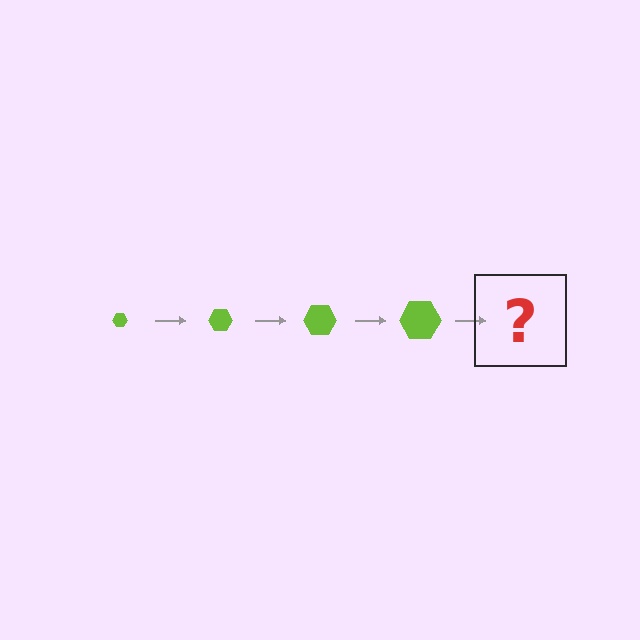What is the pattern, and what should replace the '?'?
The pattern is that the hexagon gets progressively larger each step. The '?' should be a lime hexagon, larger than the previous one.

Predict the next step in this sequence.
The next step is a lime hexagon, larger than the previous one.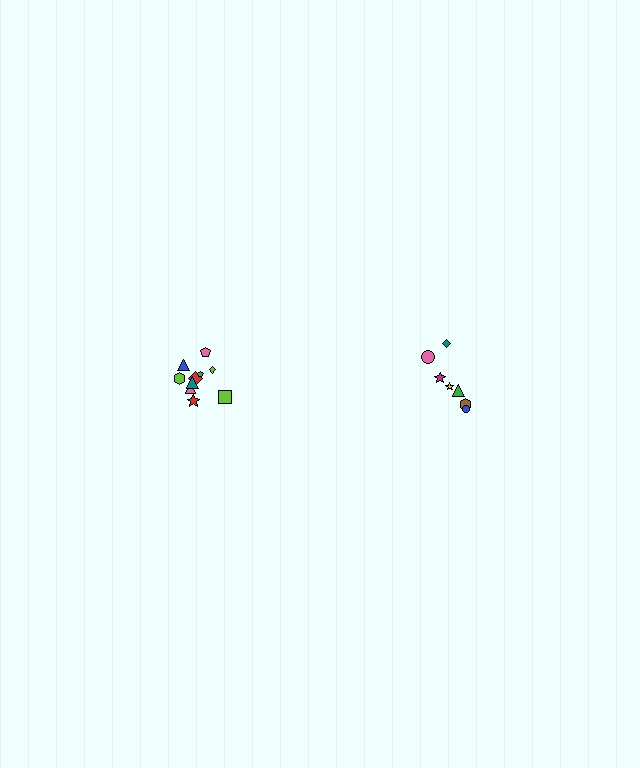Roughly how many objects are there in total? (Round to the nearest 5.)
Roughly 15 objects in total.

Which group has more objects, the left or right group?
The left group.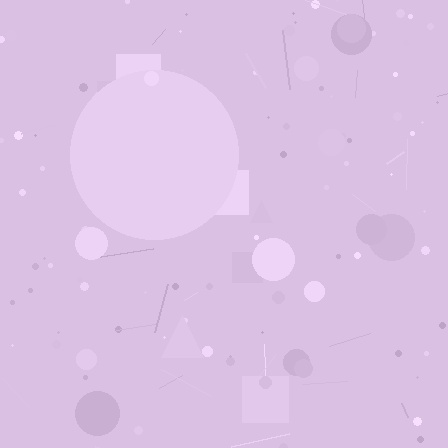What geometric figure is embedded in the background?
A circle is embedded in the background.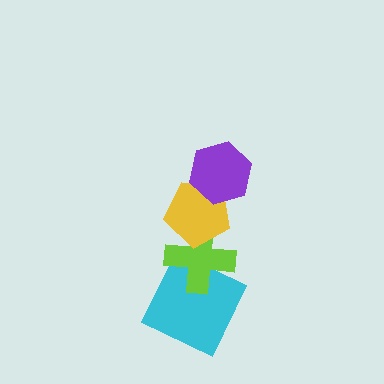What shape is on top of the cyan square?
The lime cross is on top of the cyan square.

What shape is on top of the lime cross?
The yellow pentagon is on top of the lime cross.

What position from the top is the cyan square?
The cyan square is 4th from the top.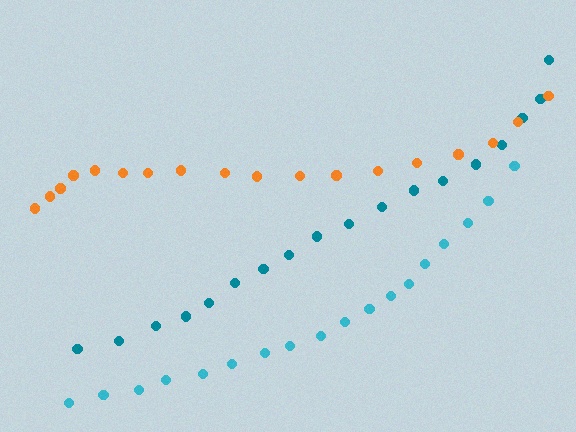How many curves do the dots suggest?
There are 3 distinct paths.